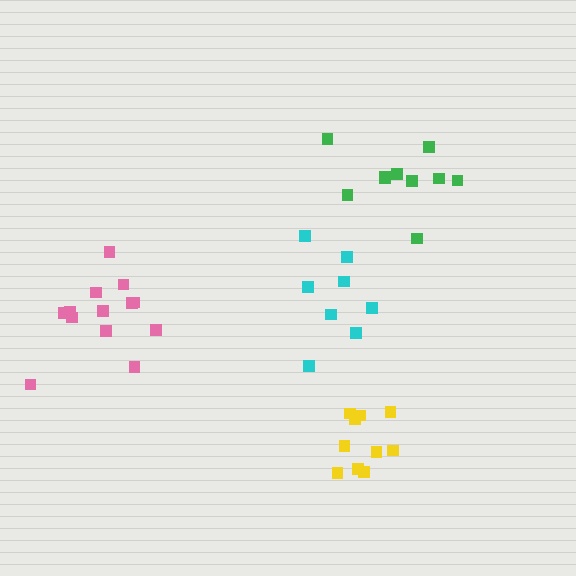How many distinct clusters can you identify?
There are 4 distinct clusters.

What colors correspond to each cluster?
The clusters are colored: cyan, pink, green, yellow.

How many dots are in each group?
Group 1: 8 dots, Group 2: 13 dots, Group 3: 10 dots, Group 4: 10 dots (41 total).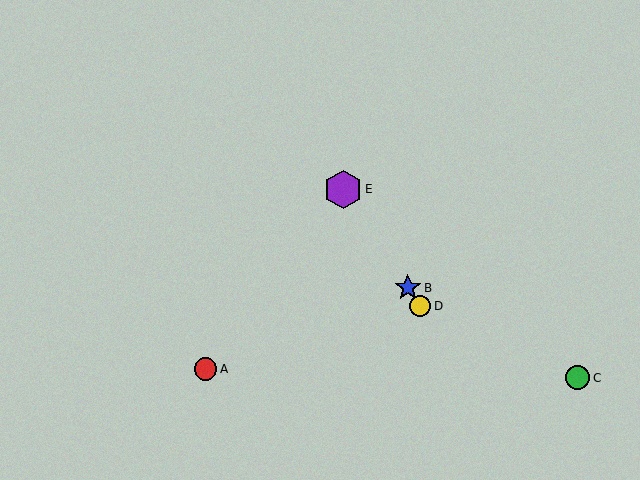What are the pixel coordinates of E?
Object E is at (343, 190).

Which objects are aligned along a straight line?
Objects B, D, E are aligned along a straight line.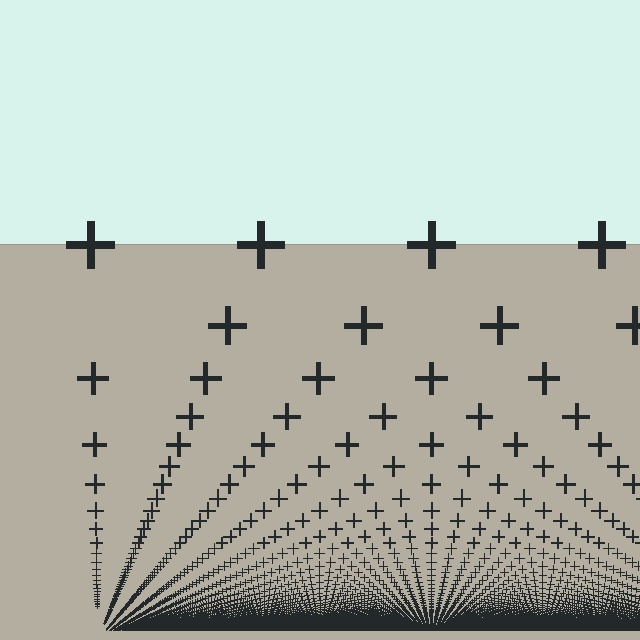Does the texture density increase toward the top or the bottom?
Density increases toward the bottom.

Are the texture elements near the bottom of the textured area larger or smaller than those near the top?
Smaller. The gradient is inverted — elements near the bottom are smaller and denser.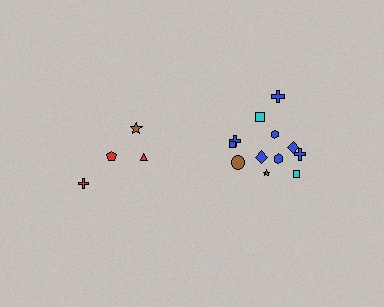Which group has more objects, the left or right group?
The right group.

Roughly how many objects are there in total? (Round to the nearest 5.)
Roughly 15 objects in total.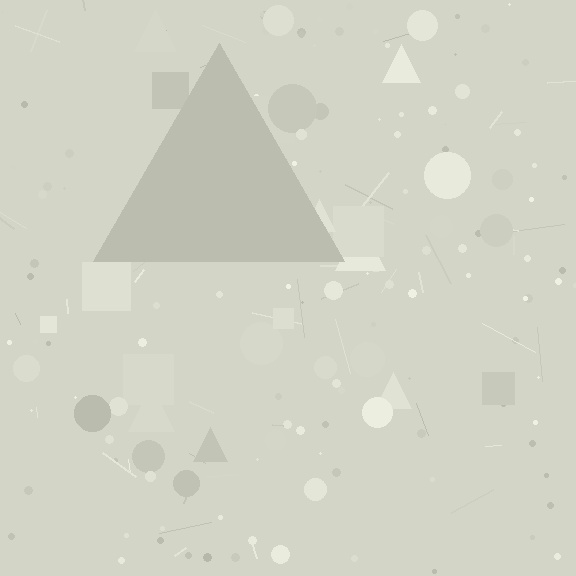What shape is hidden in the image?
A triangle is hidden in the image.